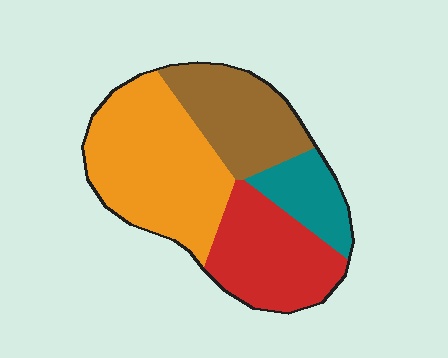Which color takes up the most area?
Orange, at roughly 40%.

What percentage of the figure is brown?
Brown takes up between a sixth and a third of the figure.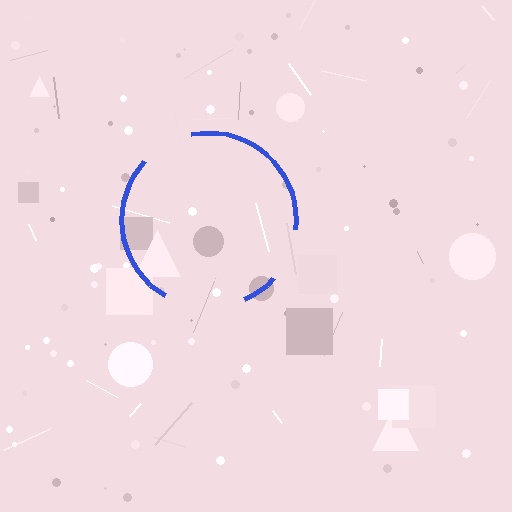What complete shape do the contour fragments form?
The contour fragments form a circle.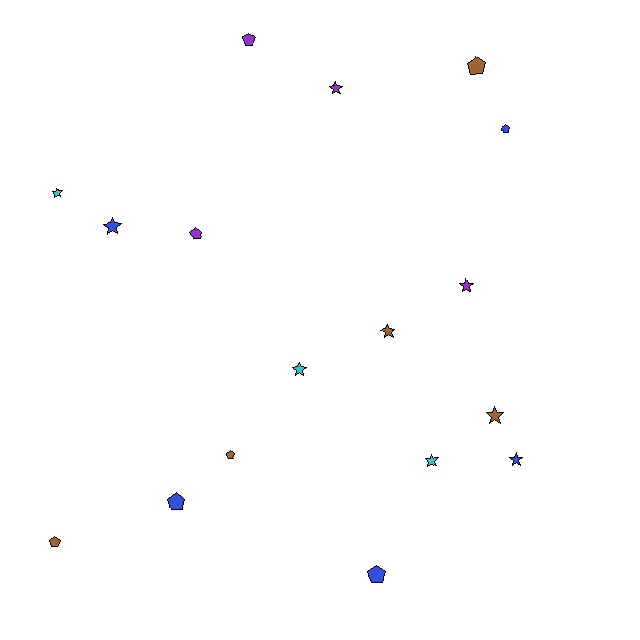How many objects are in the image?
There are 17 objects.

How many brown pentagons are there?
There are 3 brown pentagons.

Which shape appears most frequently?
Star, with 9 objects.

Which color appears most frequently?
Blue, with 5 objects.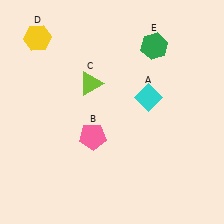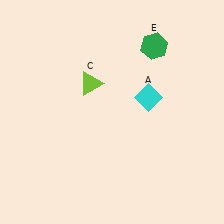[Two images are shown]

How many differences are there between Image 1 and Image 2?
There are 2 differences between the two images.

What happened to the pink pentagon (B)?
The pink pentagon (B) was removed in Image 2. It was in the bottom-left area of Image 1.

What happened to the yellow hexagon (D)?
The yellow hexagon (D) was removed in Image 2. It was in the top-left area of Image 1.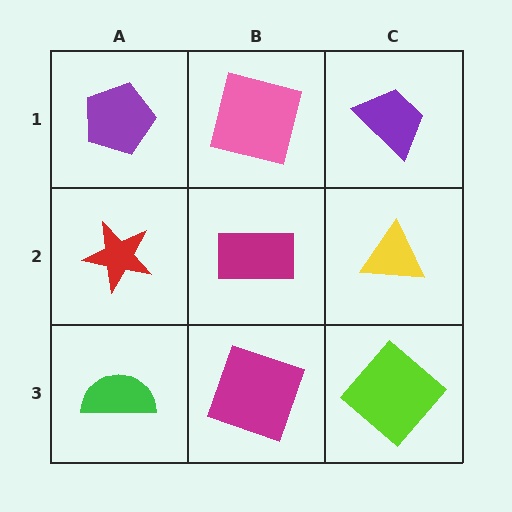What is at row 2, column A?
A red star.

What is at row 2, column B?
A magenta rectangle.